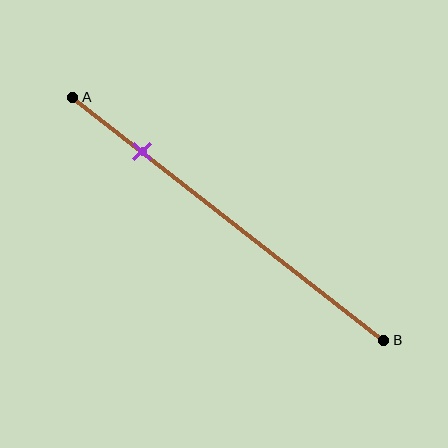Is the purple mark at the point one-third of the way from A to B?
No, the mark is at about 20% from A, not at the 33% one-third point.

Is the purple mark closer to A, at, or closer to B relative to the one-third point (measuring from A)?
The purple mark is closer to point A than the one-third point of segment AB.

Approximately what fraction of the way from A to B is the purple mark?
The purple mark is approximately 20% of the way from A to B.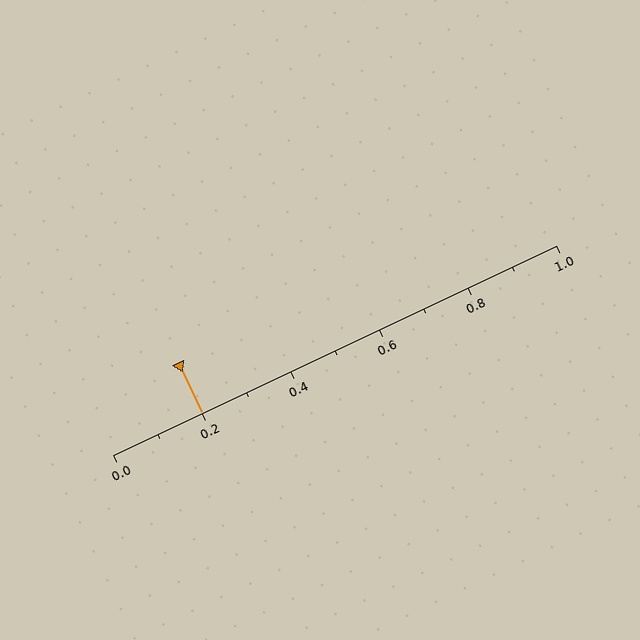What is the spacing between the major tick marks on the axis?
The major ticks are spaced 0.2 apart.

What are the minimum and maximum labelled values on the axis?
The axis runs from 0.0 to 1.0.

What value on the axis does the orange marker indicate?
The marker indicates approximately 0.2.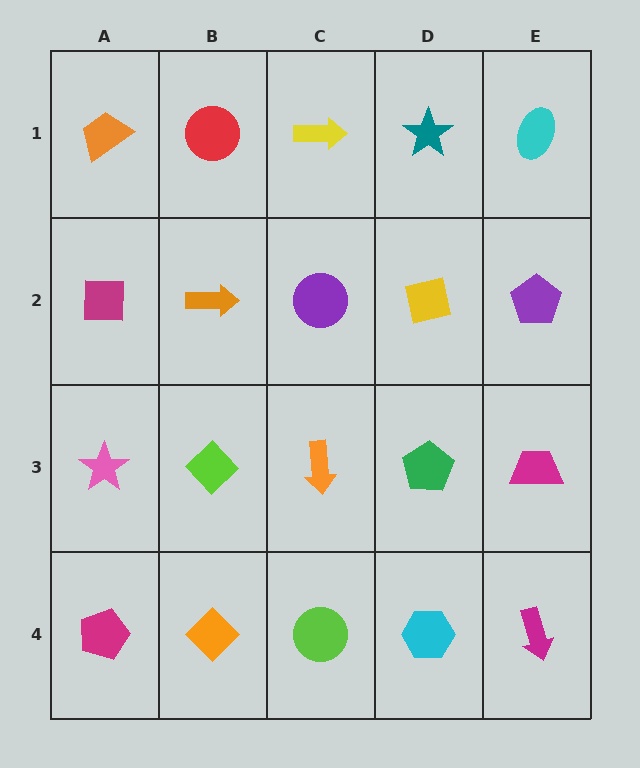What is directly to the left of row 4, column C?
An orange diamond.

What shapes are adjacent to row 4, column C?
An orange arrow (row 3, column C), an orange diamond (row 4, column B), a cyan hexagon (row 4, column D).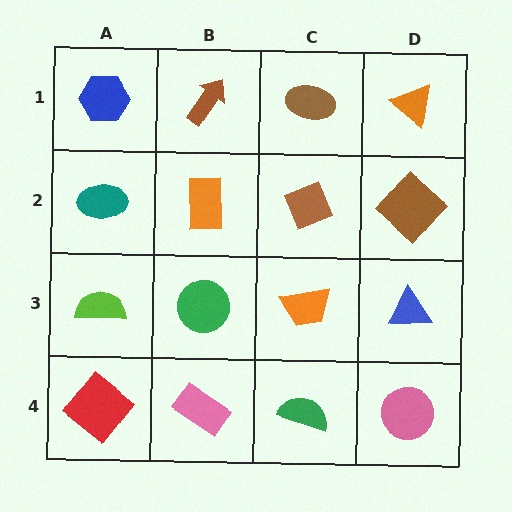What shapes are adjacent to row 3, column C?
A brown diamond (row 2, column C), a green semicircle (row 4, column C), a green circle (row 3, column B), a blue triangle (row 3, column D).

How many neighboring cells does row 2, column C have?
4.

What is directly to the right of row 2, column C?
A brown diamond.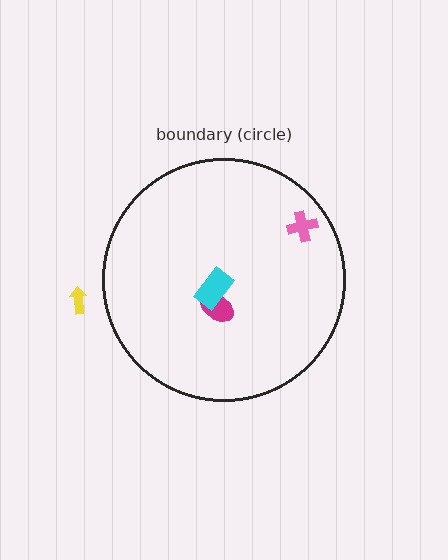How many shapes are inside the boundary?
3 inside, 1 outside.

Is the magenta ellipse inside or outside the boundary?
Inside.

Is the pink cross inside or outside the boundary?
Inside.